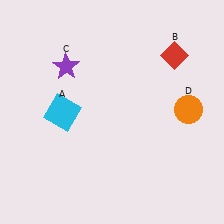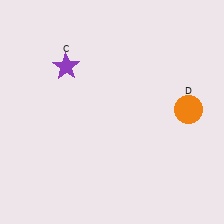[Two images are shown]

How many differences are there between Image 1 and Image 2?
There are 2 differences between the two images.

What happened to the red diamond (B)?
The red diamond (B) was removed in Image 2. It was in the top-right area of Image 1.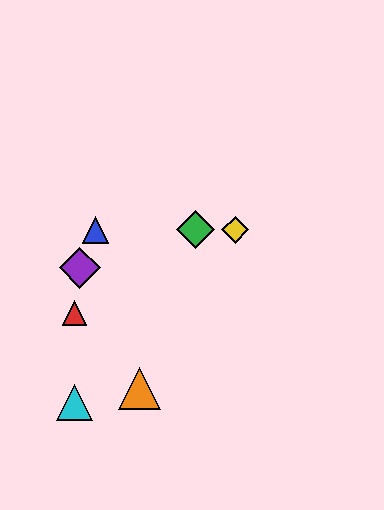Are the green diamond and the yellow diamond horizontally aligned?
Yes, both are at y≈230.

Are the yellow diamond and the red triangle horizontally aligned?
No, the yellow diamond is at y≈230 and the red triangle is at y≈313.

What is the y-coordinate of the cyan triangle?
The cyan triangle is at y≈403.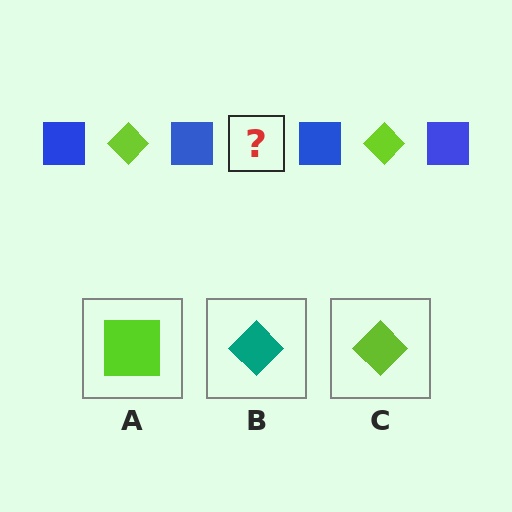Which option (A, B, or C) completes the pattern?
C.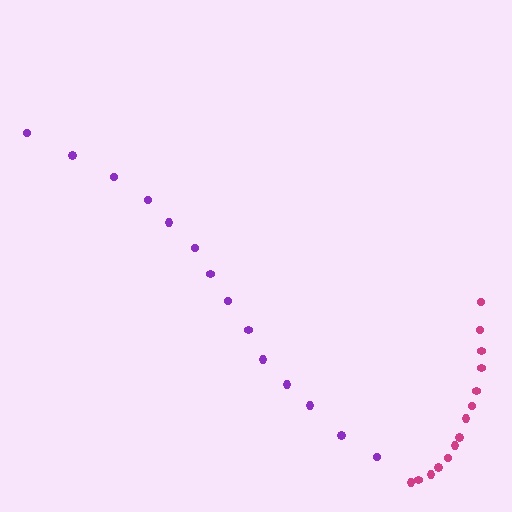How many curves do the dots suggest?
There are 2 distinct paths.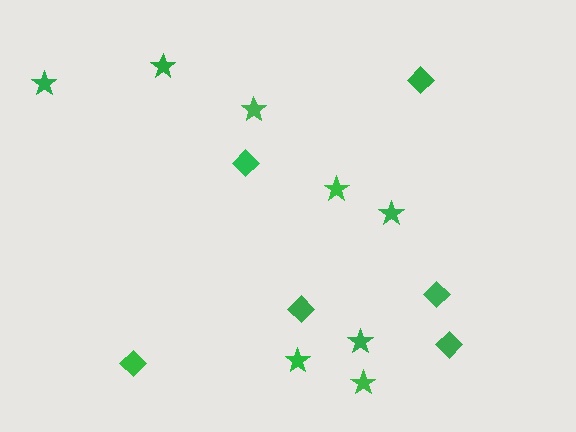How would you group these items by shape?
There are 2 groups: one group of diamonds (6) and one group of stars (8).